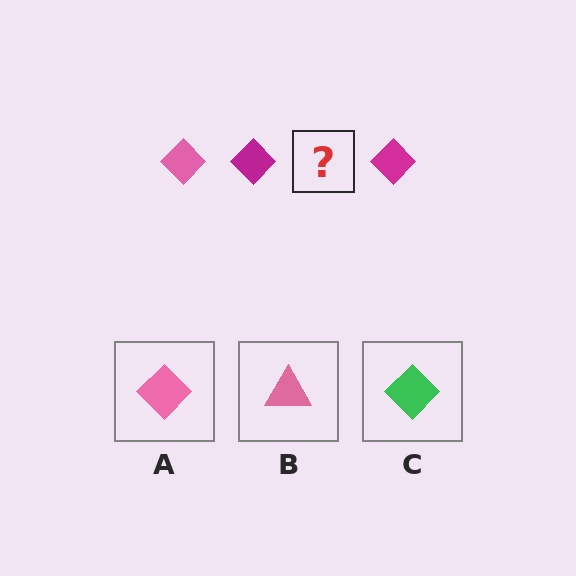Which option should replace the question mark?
Option A.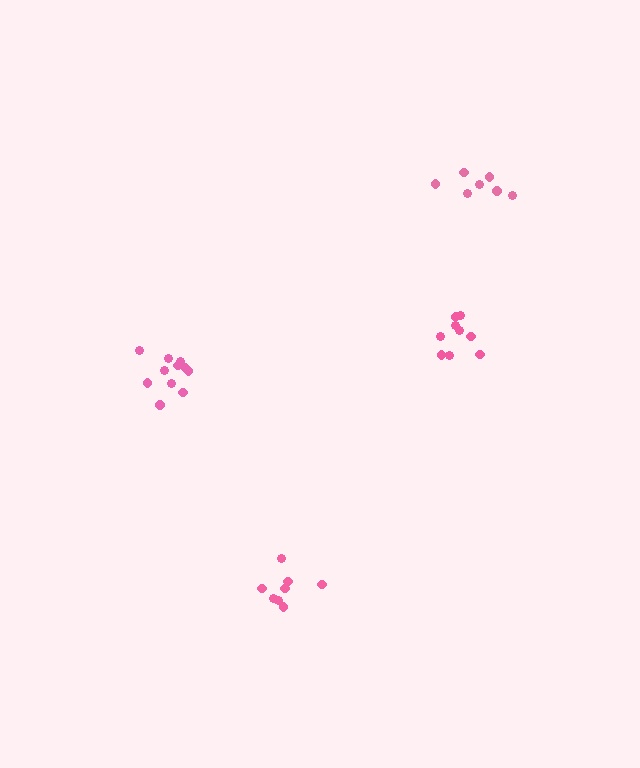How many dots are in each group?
Group 1: 11 dots, Group 2: 8 dots, Group 3: 9 dots, Group 4: 7 dots (35 total).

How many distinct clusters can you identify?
There are 4 distinct clusters.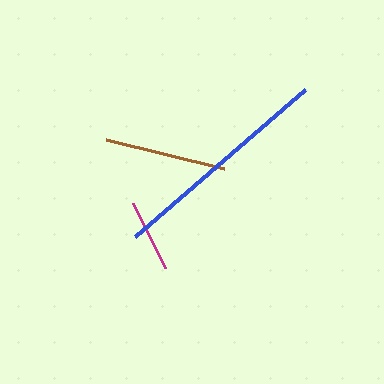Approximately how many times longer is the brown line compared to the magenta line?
The brown line is approximately 1.7 times the length of the magenta line.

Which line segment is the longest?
The blue line is the longest at approximately 225 pixels.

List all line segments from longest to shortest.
From longest to shortest: blue, brown, magenta.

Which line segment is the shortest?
The magenta line is the shortest at approximately 72 pixels.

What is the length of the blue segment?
The blue segment is approximately 225 pixels long.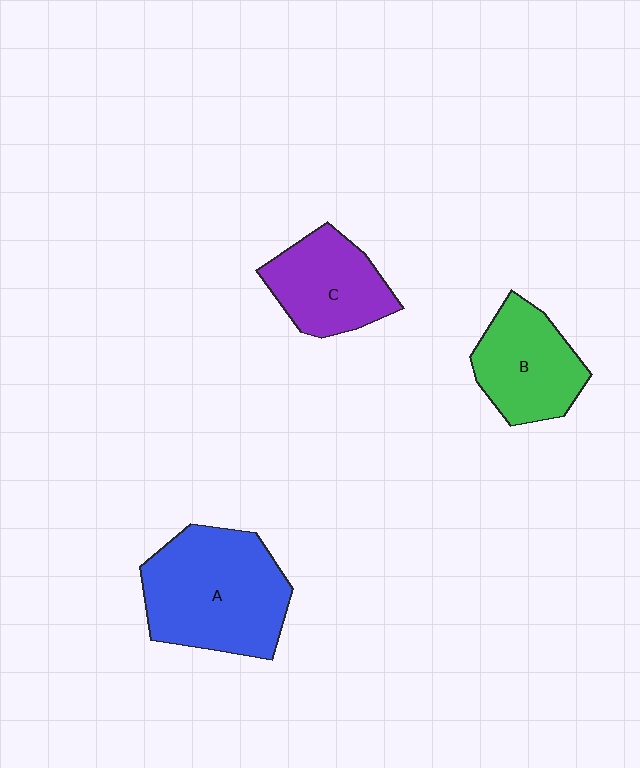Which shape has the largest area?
Shape A (blue).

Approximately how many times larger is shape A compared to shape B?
Approximately 1.5 times.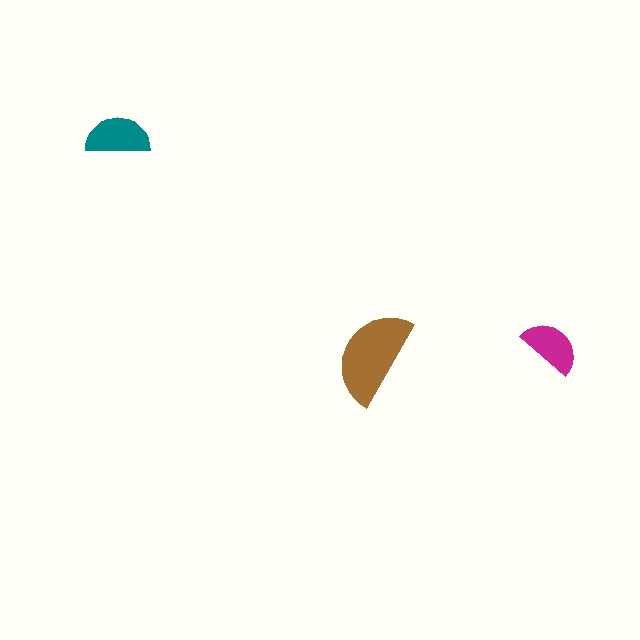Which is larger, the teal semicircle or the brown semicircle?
The brown one.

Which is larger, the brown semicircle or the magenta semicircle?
The brown one.